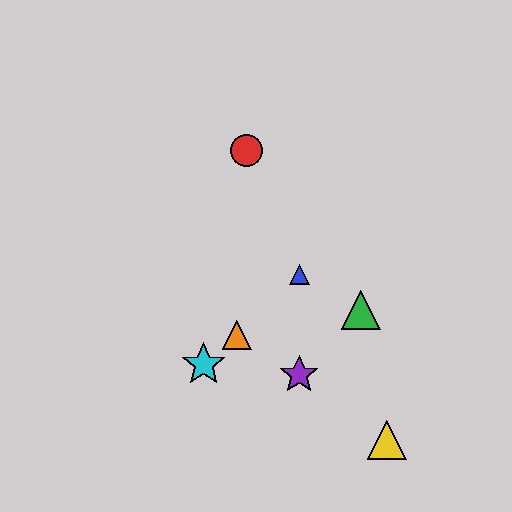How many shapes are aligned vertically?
2 shapes (the blue triangle, the purple star) are aligned vertically.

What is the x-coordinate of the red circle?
The red circle is at x≈247.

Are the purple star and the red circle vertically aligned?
No, the purple star is at x≈299 and the red circle is at x≈247.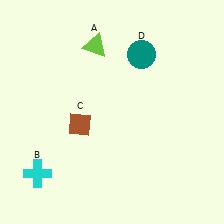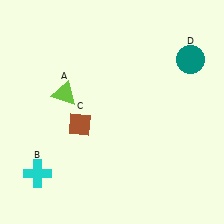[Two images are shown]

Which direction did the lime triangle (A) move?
The lime triangle (A) moved down.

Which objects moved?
The objects that moved are: the lime triangle (A), the teal circle (D).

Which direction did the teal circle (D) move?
The teal circle (D) moved right.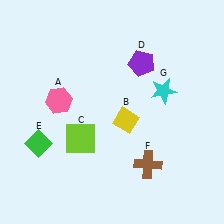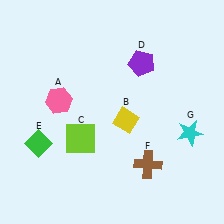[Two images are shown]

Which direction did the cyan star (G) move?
The cyan star (G) moved down.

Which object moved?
The cyan star (G) moved down.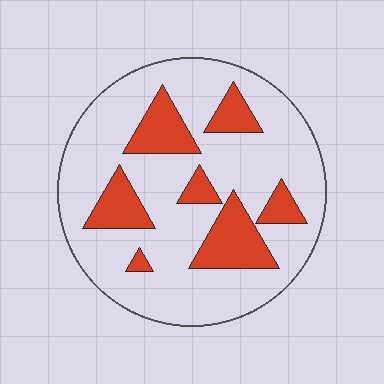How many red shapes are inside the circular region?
7.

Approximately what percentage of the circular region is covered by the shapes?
Approximately 25%.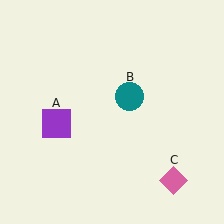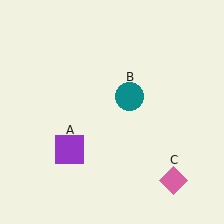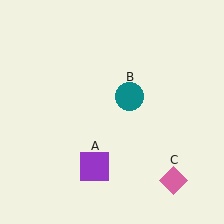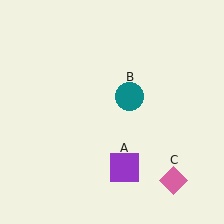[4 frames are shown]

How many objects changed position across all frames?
1 object changed position: purple square (object A).